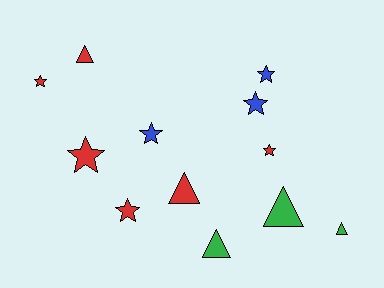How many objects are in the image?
There are 12 objects.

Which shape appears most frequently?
Star, with 7 objects.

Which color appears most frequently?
Red, with 6 objects.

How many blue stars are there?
There are 3 blue stars.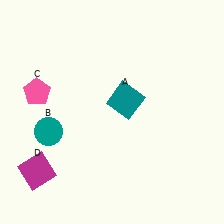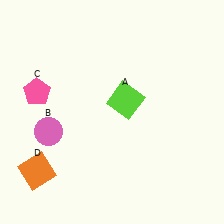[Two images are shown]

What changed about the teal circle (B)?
In Image 1, B is teal. In Image 2, it changed to pink.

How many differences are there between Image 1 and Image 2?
There are 3 differences between the two images.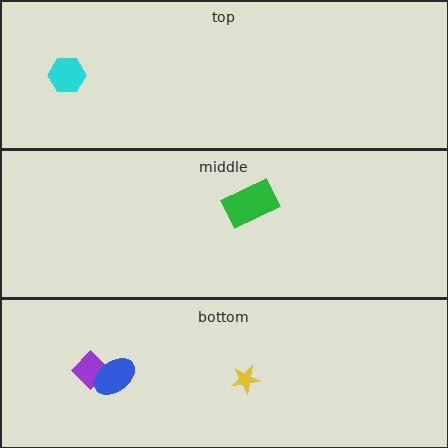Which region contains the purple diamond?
The bottom region.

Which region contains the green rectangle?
The middle region.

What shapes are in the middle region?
The green rectangle.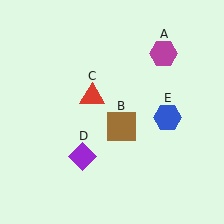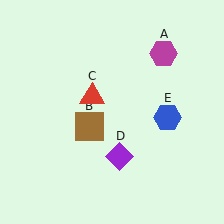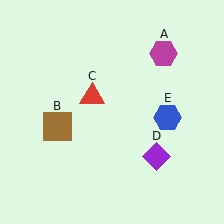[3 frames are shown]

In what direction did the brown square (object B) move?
The brown square (object B) moved left.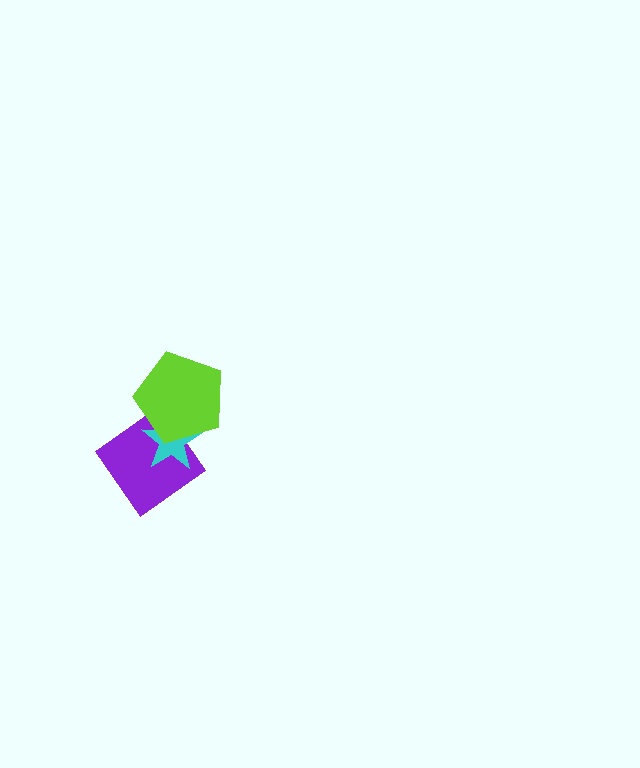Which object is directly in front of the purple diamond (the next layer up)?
The cyan star is directly in front of the purple diamond.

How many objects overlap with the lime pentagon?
2 objects overlap with the lime pentagon.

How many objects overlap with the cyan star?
2 objects overlap with the cyan star.